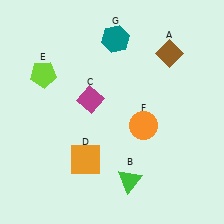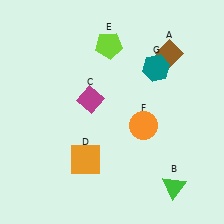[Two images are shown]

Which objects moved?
The objects that moved are: the green triangle (B), the lime pentagon (E), the teal hexagon (G).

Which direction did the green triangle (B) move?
The green triangle (B) moved right.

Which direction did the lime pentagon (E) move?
The lime pentagon (E) moved right.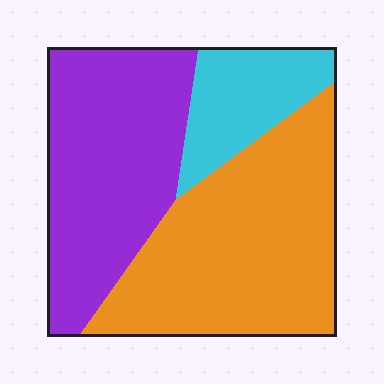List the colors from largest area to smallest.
From largest to smallest: orange, purple, cyan.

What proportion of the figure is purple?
Purple takes up about three eighths (3/8) of the figure.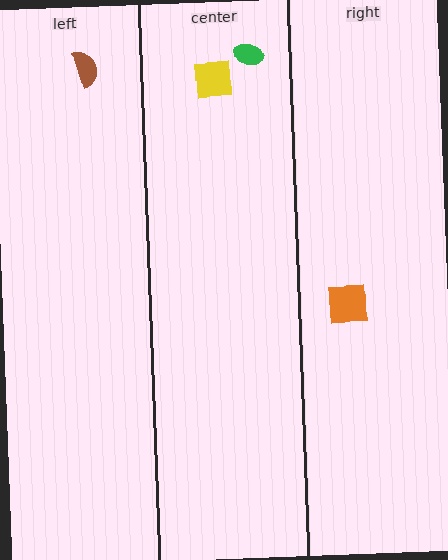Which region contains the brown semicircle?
The left region.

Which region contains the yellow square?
The center region.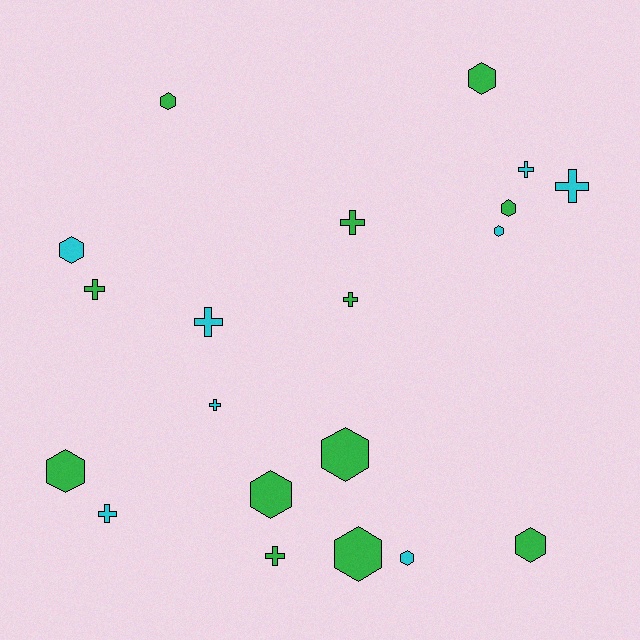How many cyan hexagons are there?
There are 3 cyan hexagons.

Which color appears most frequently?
Green, with 12 objects.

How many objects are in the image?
There are 20 objects.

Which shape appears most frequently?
Hexagon, with 11 objects.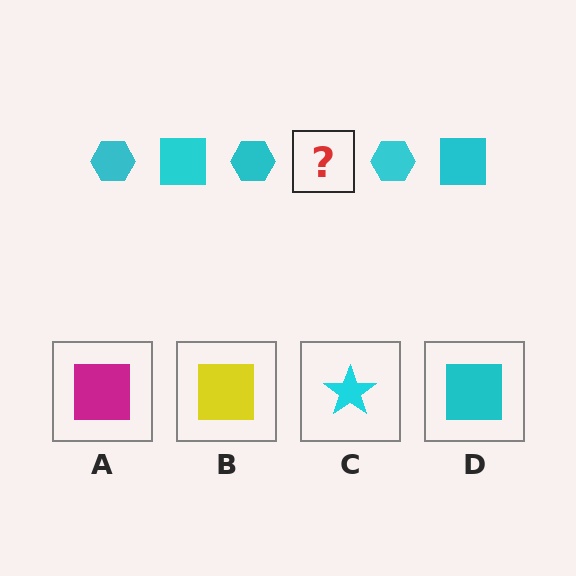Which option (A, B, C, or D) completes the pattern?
D.